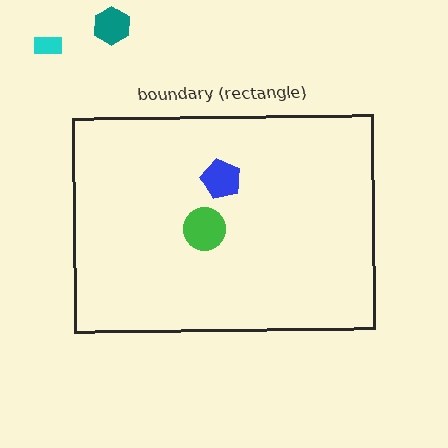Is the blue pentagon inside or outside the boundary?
Inside.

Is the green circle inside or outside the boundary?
Inside.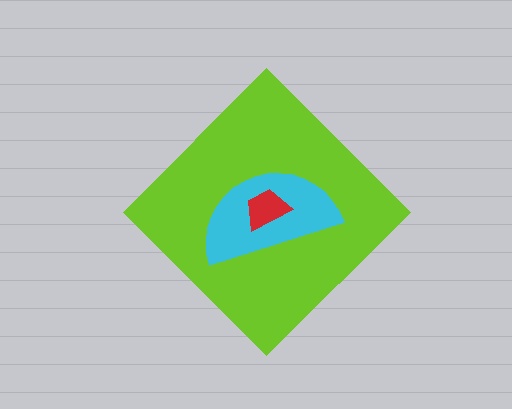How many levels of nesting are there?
3.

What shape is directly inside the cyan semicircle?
The red trapezoid.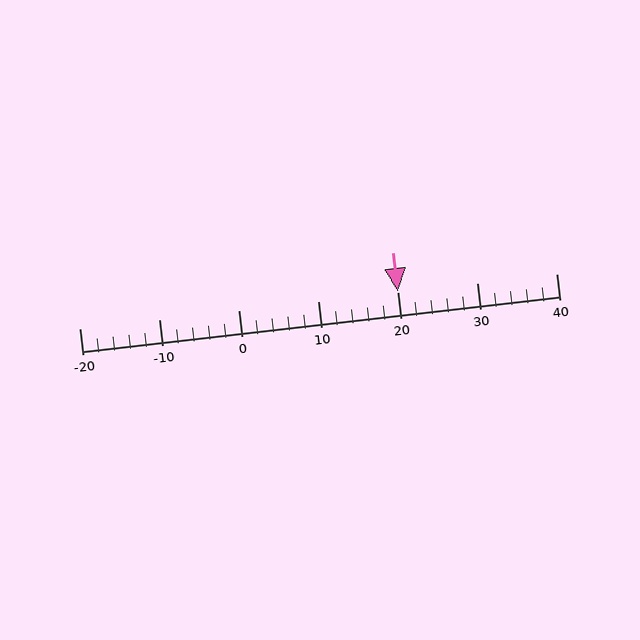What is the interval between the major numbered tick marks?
The major tick marks are spaced 10 units apart.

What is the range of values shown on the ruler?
The ruler shows values from -20 to 40.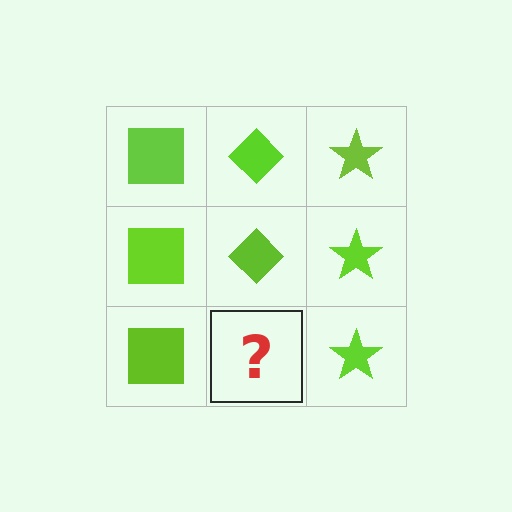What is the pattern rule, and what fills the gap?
The rule is that each column has a consistent shape. The gap should be filled with a lime diamond.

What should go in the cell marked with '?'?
The missing cell should contain a lime diamond.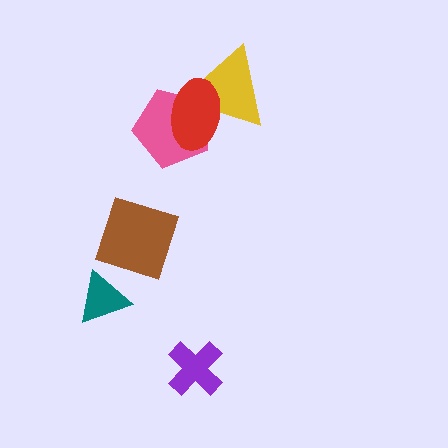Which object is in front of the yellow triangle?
The red ellipse is in front of the yellow triangle.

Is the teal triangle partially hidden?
No, no other shape covers it.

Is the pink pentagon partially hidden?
Yes, it is partially covered by another shape.